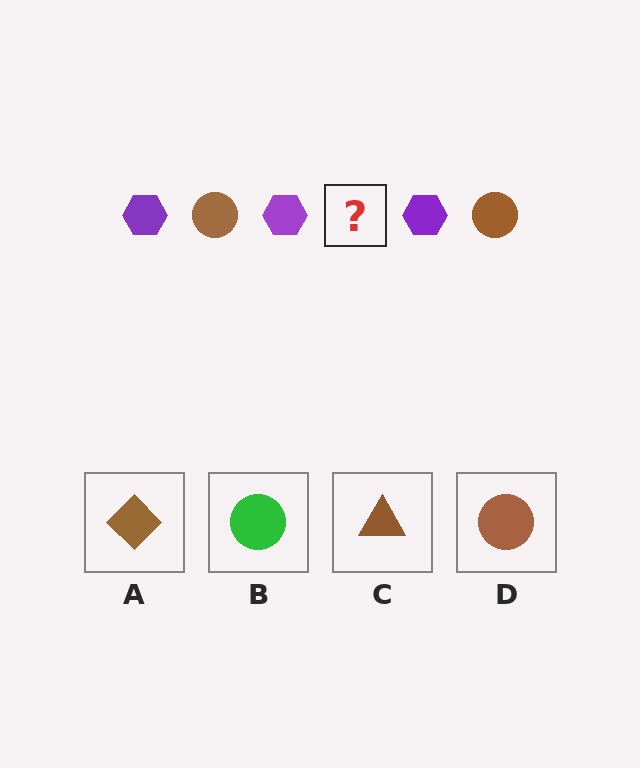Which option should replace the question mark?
Option D.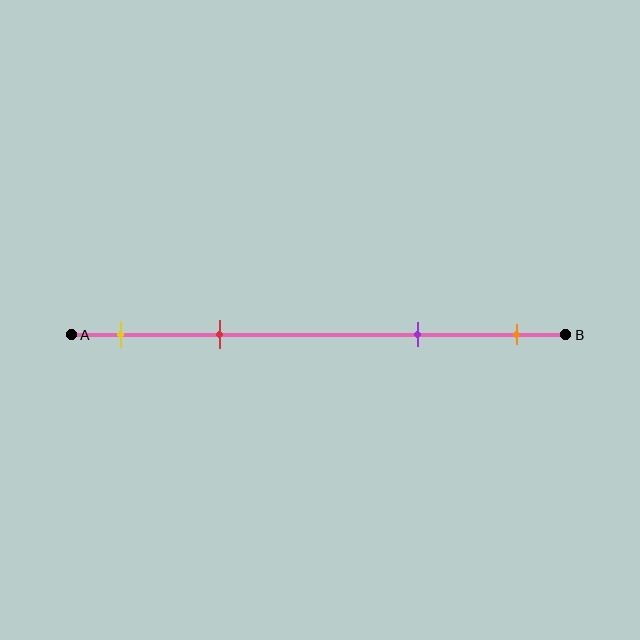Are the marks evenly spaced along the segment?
No, the marks are not evenly spaced.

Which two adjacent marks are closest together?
The yellow and red marks are the closest adjacent pair.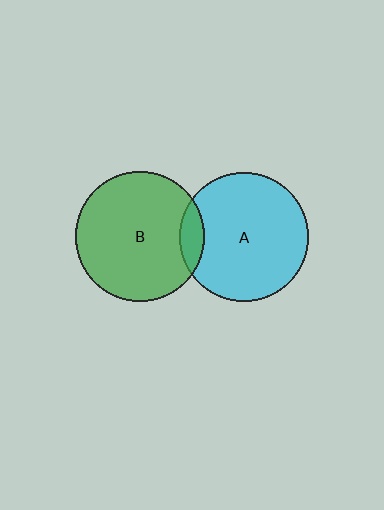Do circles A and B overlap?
Yes.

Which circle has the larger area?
Circle B (green).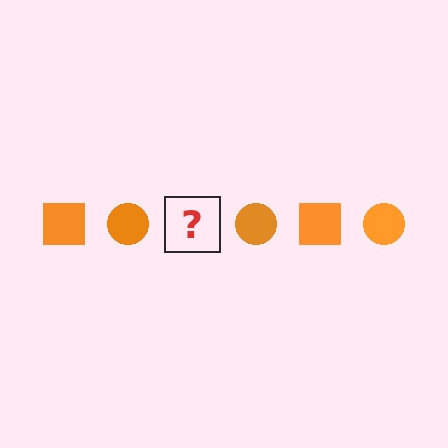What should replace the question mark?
The question mark should be replaced with an orange square.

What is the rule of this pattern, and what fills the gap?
The rule is that the pattern cycles through square, circle shapes in orange. The gap should be filled with an orange square.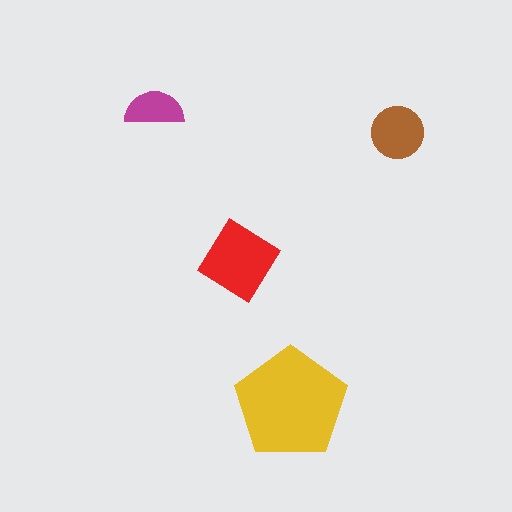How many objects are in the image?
There are 4 objects in the image.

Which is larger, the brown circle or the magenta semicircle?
The brown circle.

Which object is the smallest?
The magenta semicircle.